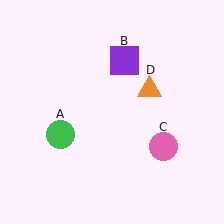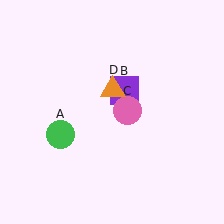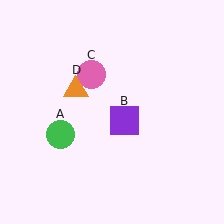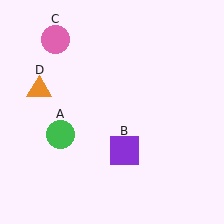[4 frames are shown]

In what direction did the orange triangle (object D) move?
The orange triangle (object D) moved left.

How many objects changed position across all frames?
3 objects changed position: purple square (object B), pink circle (object C), orange triangle (object D).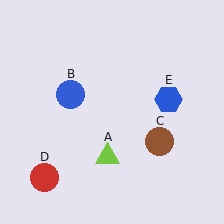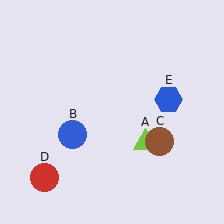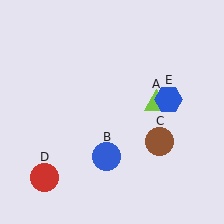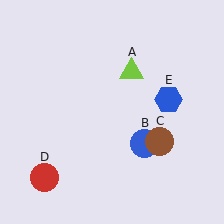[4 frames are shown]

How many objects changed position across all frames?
2 objects changed position: lime triangle (object A), blue circle (object B).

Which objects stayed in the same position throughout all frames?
Brown circle (object C) and red circle (object D) and blue hexagon (object E) remained stationary.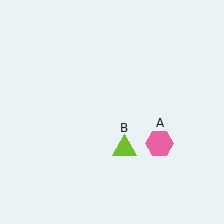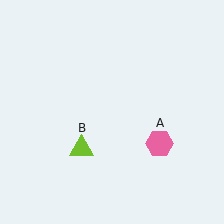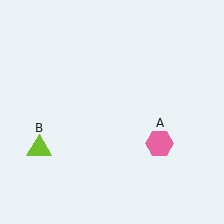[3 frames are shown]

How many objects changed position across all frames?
1 object changed position: lime triangle (object B).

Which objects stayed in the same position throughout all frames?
Pink hexagon (object A) remained stationary.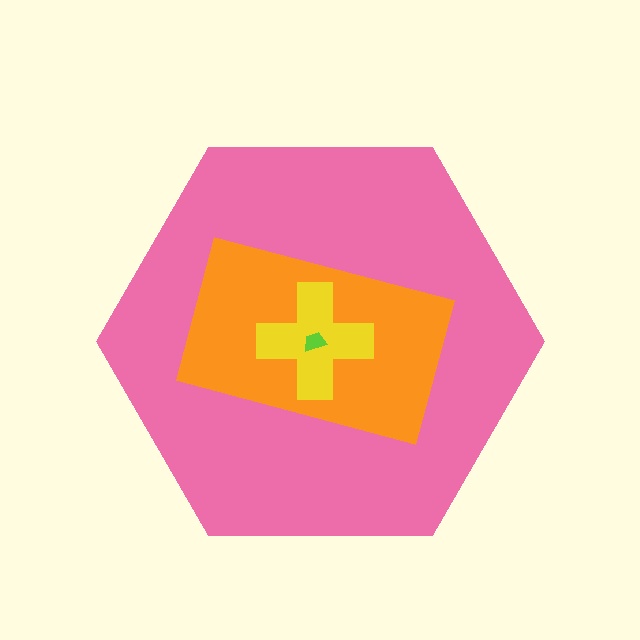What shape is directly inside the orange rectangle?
The yellow cross.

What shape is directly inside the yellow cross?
The lime trapezoid.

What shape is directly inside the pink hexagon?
The orange rectangle.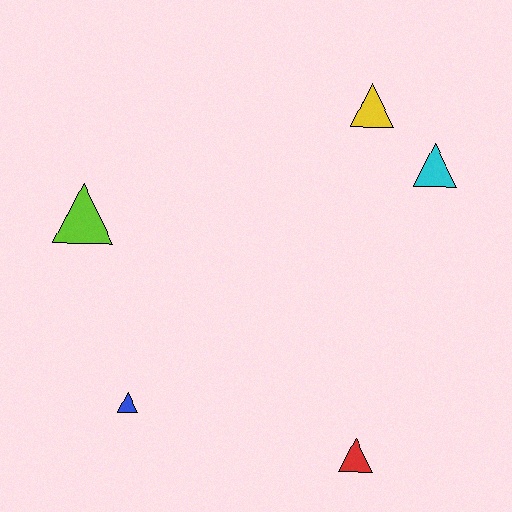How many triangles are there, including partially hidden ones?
There are 5 triangles.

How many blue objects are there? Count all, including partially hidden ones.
There is 1 blue object.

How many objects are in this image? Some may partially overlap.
There are 5 objects.